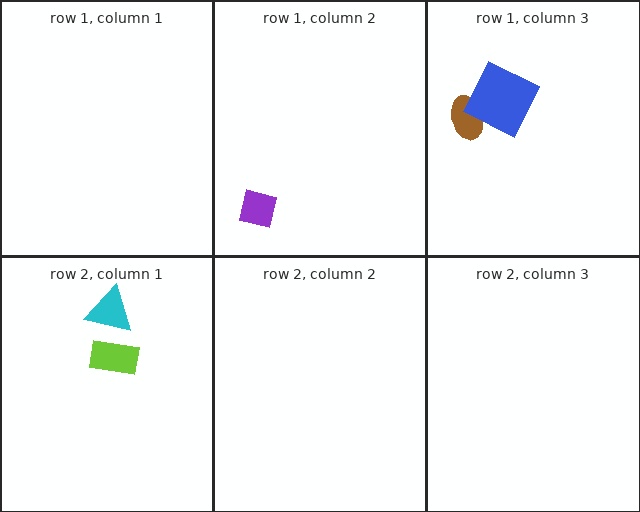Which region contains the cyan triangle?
The row 2, column 1 region.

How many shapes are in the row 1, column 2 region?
1.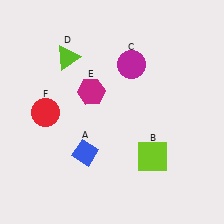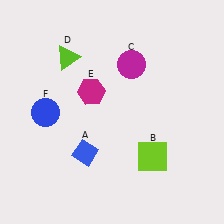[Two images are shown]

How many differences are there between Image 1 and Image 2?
There is 1 difference between the two images.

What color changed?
The circle (F) changed from red in Image 1 to blue in Image 2.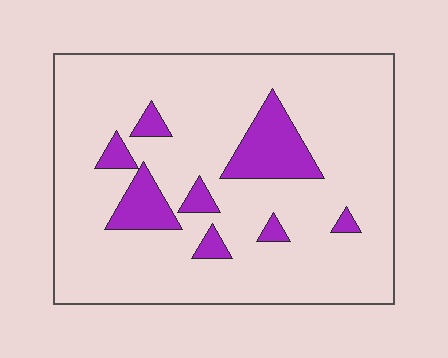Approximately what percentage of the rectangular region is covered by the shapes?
Approximately 15%.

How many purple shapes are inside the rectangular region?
8.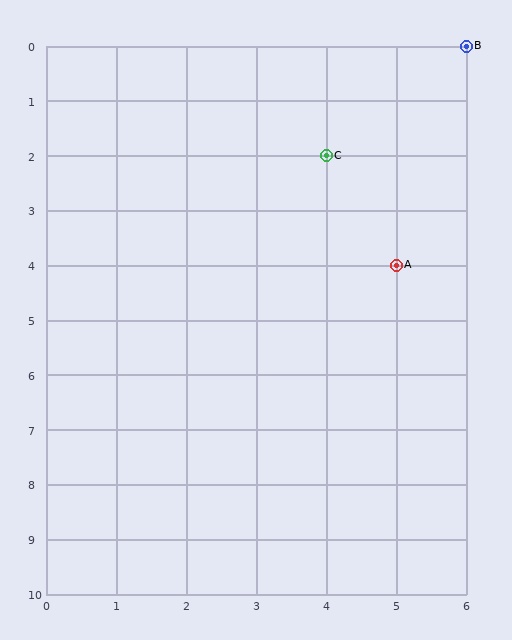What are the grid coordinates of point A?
Point A is at grid coordinates (5, 4).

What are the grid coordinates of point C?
Point C is at grid coordinates (4, 2).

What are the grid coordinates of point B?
Point B is at grid coordinates (6, 0).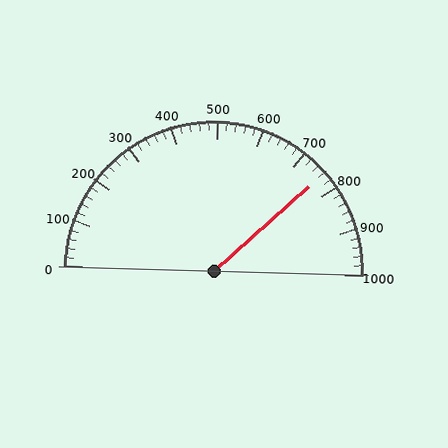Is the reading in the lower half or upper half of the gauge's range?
The reading is in the upper half of the range (0 to 1000).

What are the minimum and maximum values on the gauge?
The gauge ranges from 0 to 1000.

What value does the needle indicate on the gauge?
The needle indicates approximately 760.